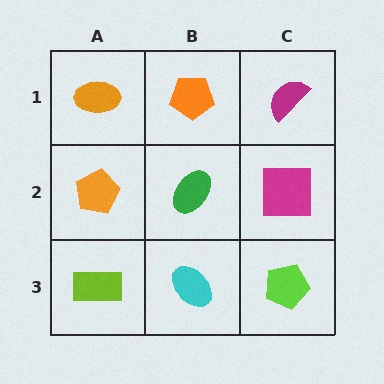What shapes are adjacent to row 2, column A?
An orange ellipse (row 1, column A), a lime rectangle (row 3, column A), a green ellipse (row 2, column B).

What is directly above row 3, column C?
A magenta square.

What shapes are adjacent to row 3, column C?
A magenta square (row 2, column C), a cyan ellipse (row 3, column B).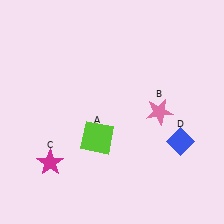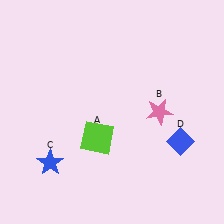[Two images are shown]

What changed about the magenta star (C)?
In Image 1, C is magenta. In Image 2, it changed to blue.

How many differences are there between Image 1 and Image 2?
There is 1 difference between the two images.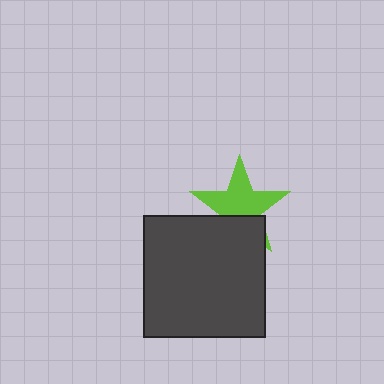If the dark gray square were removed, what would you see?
You would see the complete lime star.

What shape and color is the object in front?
The object in front is a dark gray square.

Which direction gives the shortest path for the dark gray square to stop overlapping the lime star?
Moving down gives the shortest separation.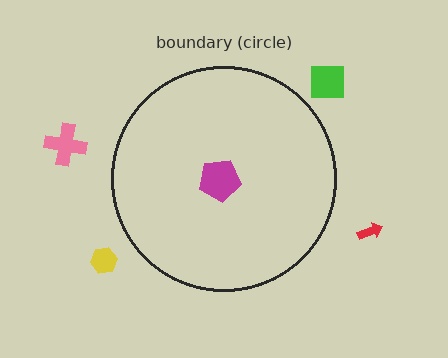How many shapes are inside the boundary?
1 inside, 4 outside.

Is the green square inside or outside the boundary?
Outside.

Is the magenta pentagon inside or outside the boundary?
Inside.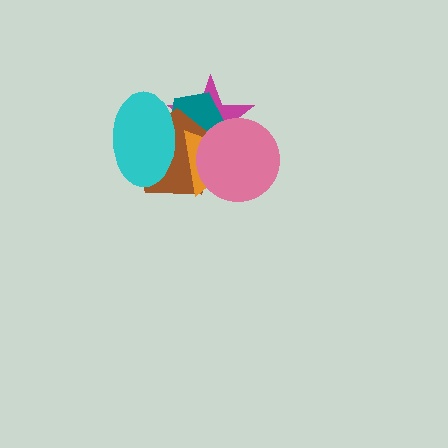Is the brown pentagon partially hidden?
Yes, it is partially covered by another shape.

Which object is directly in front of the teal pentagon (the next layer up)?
The brown pentagon is directly in front of the teal pentagon.